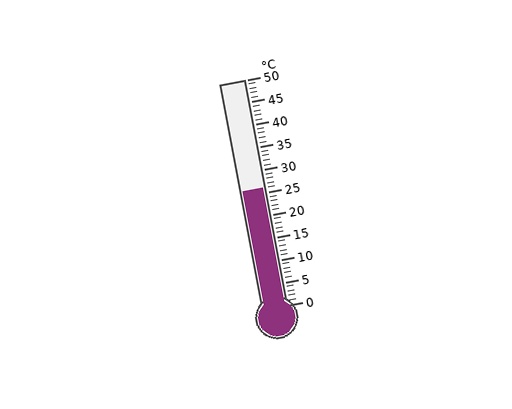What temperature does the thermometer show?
The thermometer shows approximately 26°C.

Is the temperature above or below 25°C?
The temperature is above 25°C.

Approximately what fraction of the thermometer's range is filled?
The thermometer is filled to approximately 50% of its range.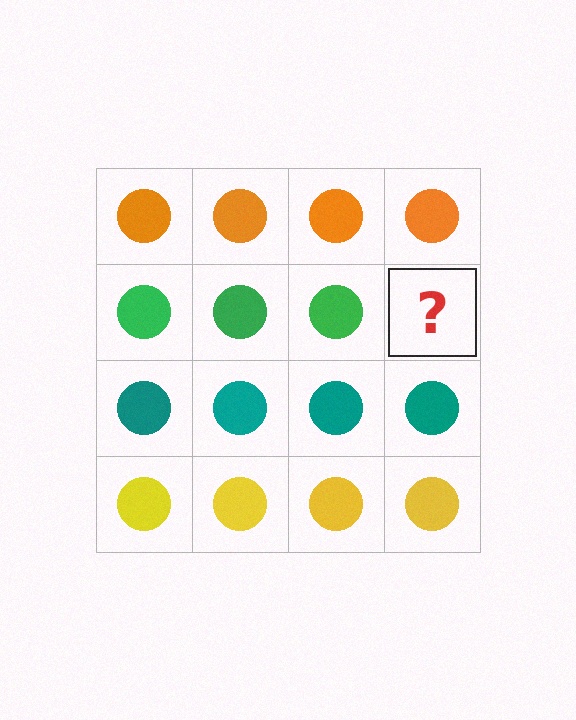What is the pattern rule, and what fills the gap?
The rule is that each row has a consistent color. The gap should be filled with a green circle.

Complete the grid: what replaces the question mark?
The question mark should be replaced with a green circle.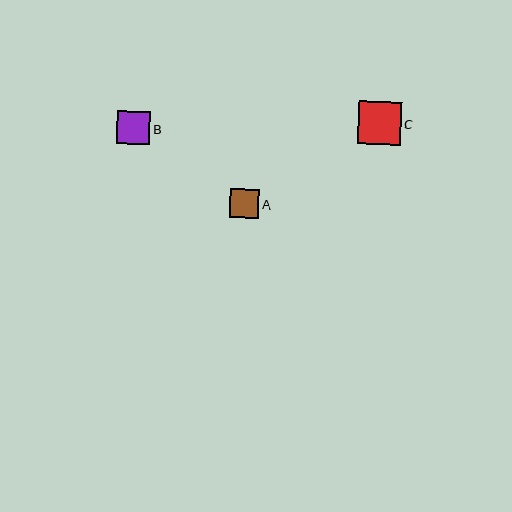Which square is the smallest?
Square A is the smallest with a size of approximately 29 pixels.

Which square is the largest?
Square C is the largest with a size of approximately 43 pixels.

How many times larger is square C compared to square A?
Square C is approximately 1.5 times the size of square A.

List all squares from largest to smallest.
From largest to smallest: C, B, A.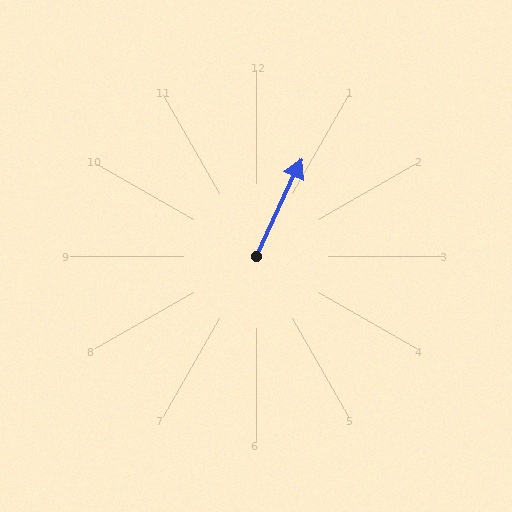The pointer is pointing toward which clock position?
Roughly 1 o'clock.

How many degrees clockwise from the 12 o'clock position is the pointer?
Approximately 25 degrees.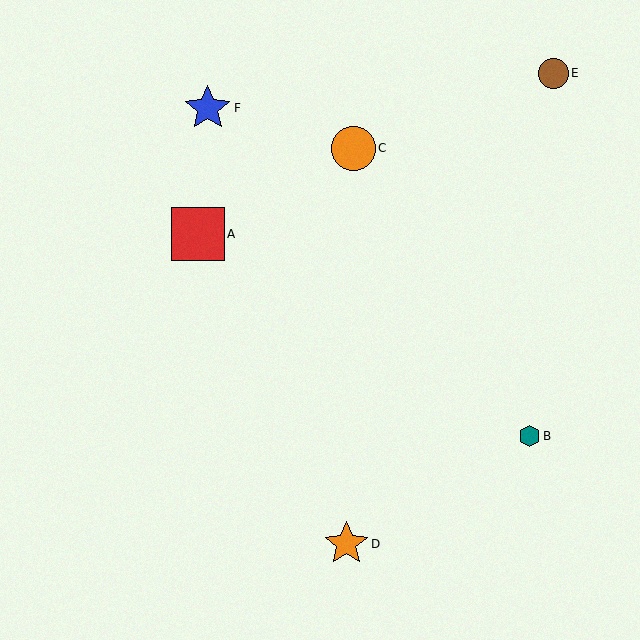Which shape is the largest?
The red square (labeled A) is the largest.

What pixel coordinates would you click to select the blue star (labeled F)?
Click at (208, 108) to select the blue star F.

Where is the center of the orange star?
The center of the orange star is at (346, 544).